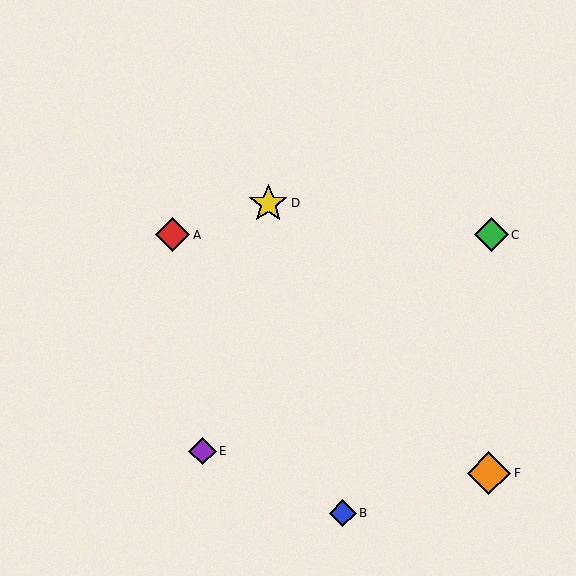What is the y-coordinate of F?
Object F is at y≈473.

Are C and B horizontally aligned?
No, C is at y≈235 and B is at y≈513.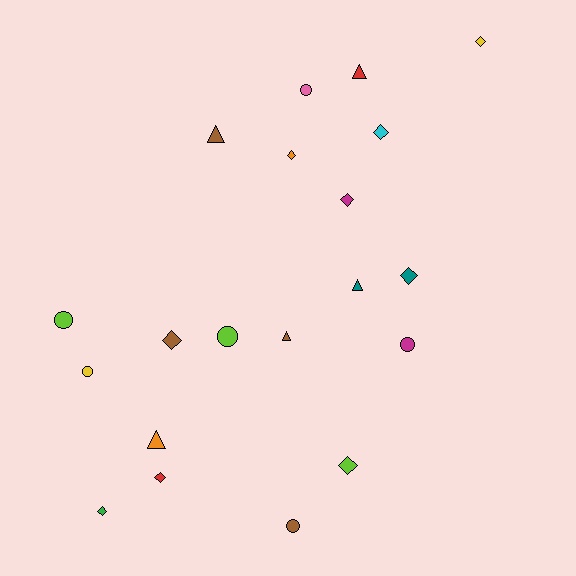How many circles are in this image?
There are 6 circles.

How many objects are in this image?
There are 20 objects.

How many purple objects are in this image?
There are no purple objects.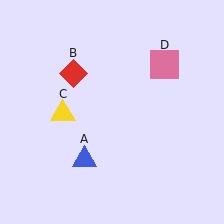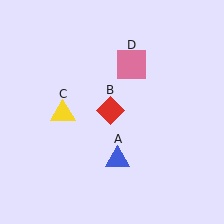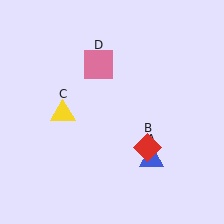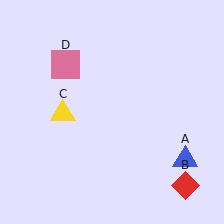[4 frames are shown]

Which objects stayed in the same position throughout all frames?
Yellow triangle (object C) remained stationary.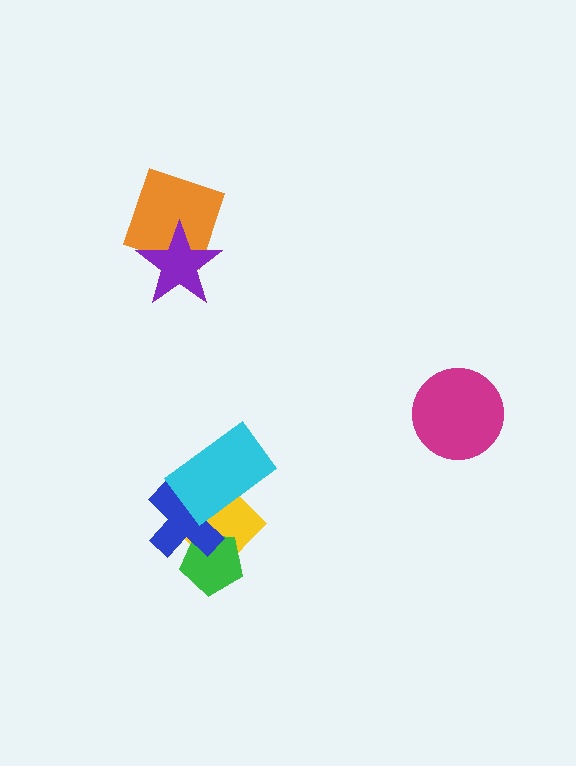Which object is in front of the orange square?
The purple star is in front of the orange square.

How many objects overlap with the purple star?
1 object overlaps with the purple star.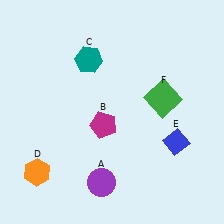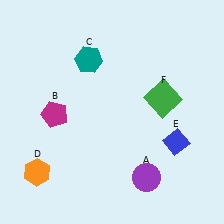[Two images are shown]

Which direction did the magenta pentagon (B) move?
The magenta pentagon (B) moved left.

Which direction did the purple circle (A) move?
The purple circle (A) moved right.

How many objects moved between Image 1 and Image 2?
2 objects moved between the two images.